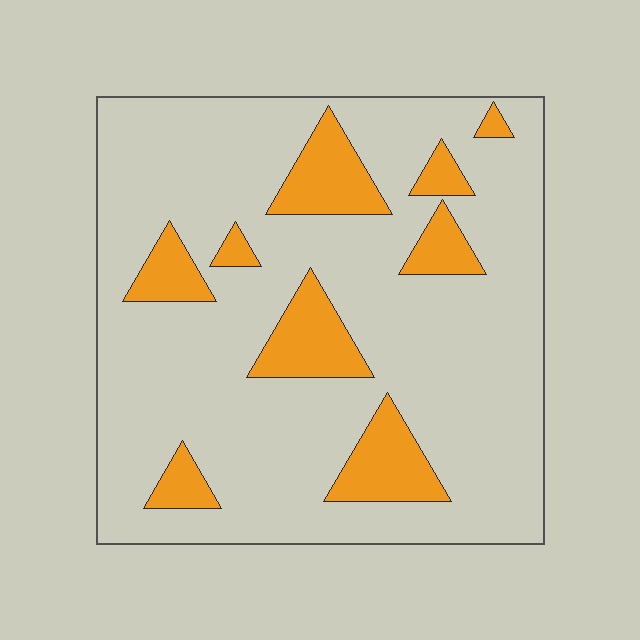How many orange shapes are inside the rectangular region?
9.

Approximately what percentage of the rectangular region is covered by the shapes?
Approximately 20%.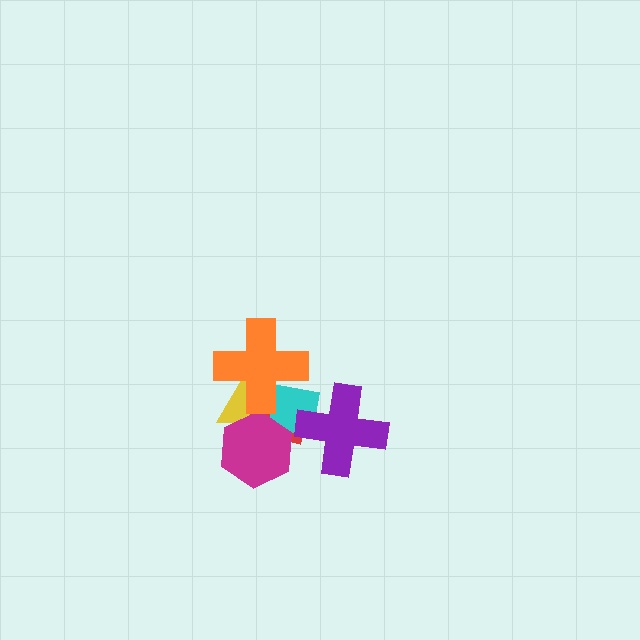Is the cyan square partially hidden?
Yes, it is partially covered by another shape.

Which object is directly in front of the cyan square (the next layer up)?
The magenta hexagon is directly in front of the cyan square.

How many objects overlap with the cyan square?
5 objects overlap with the cyan square.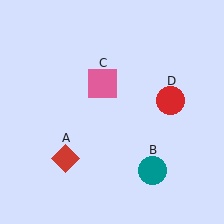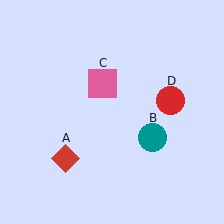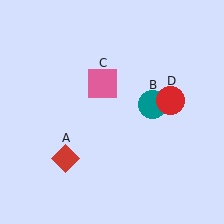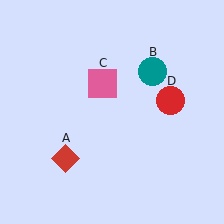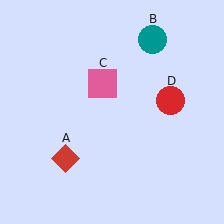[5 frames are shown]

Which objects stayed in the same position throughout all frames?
Red diamond (object A) and pink square (object C) and red circle (object D) remained stationary.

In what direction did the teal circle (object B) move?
The teal circle (object B) moved up.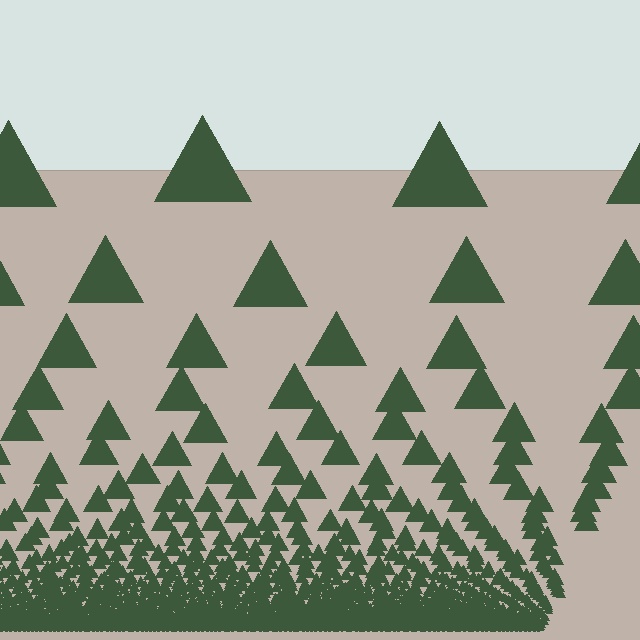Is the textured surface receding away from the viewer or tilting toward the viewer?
The surface appears to tilt toward the viewer. Texture elements get larger and sparser toward the top.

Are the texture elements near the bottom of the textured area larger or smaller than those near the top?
Smaller. The gradient is inverted — elements near the bottom are smaller and denser.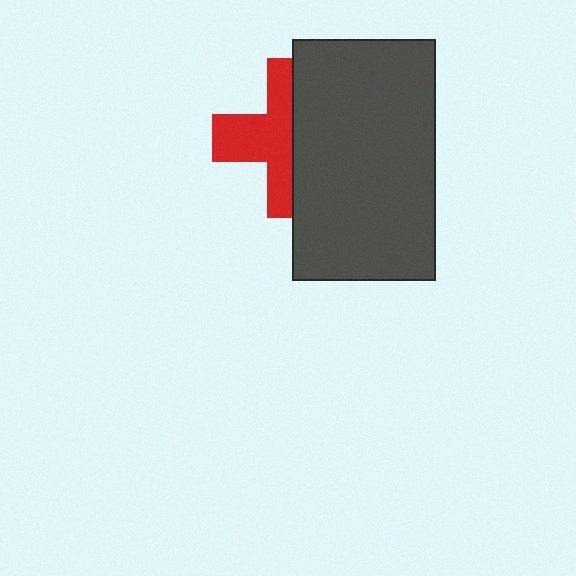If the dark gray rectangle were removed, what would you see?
You would see the complete red cross.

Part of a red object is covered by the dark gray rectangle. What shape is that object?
It is a cross.